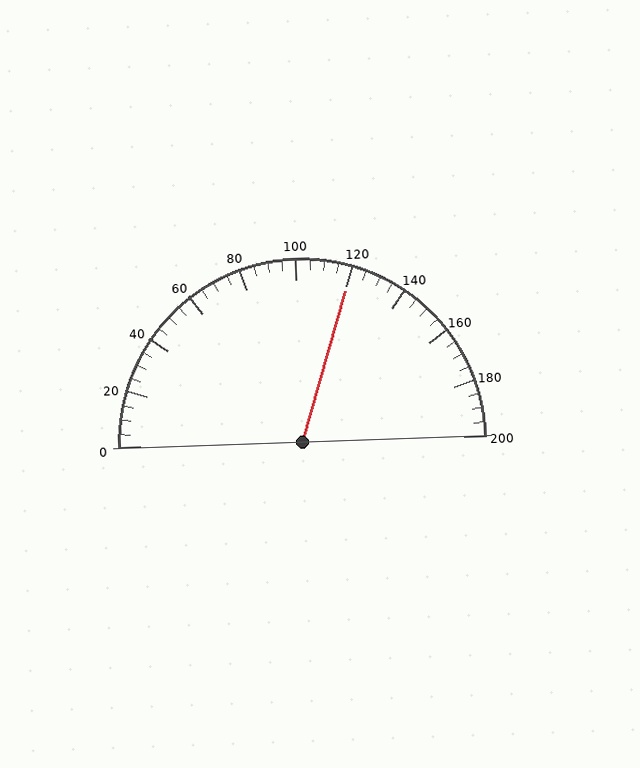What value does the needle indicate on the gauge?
The needle indicates approximately 120.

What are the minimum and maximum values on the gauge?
The gauge ranges from 0 to 200.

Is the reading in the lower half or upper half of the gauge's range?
The reading is in the upper half of the range (0 to 200).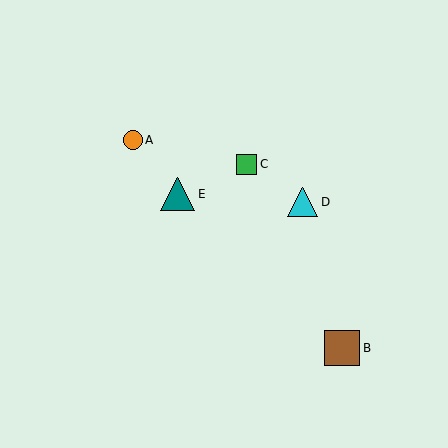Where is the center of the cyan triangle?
The center of the cyan triangle is at (303, 202).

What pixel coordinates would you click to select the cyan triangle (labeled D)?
Click at (303, 202) to select the cyan triangle D.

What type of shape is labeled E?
Shape E is a teal triangle.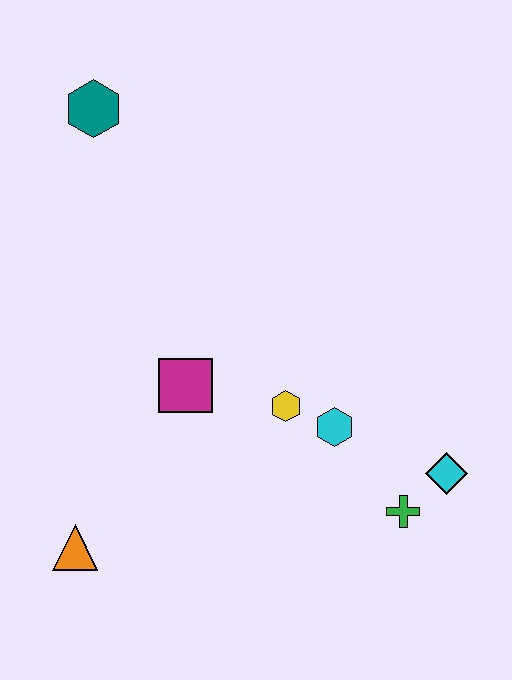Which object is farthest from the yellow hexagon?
The teal hexagon is farthest from the yellow hexagon.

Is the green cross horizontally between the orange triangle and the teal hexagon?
No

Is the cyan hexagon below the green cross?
No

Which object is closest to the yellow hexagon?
The cyan hexagon is closest to the yellow hexagon.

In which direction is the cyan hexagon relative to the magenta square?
The cyan hexagon is to the right of the magenta square.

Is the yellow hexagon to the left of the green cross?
Yes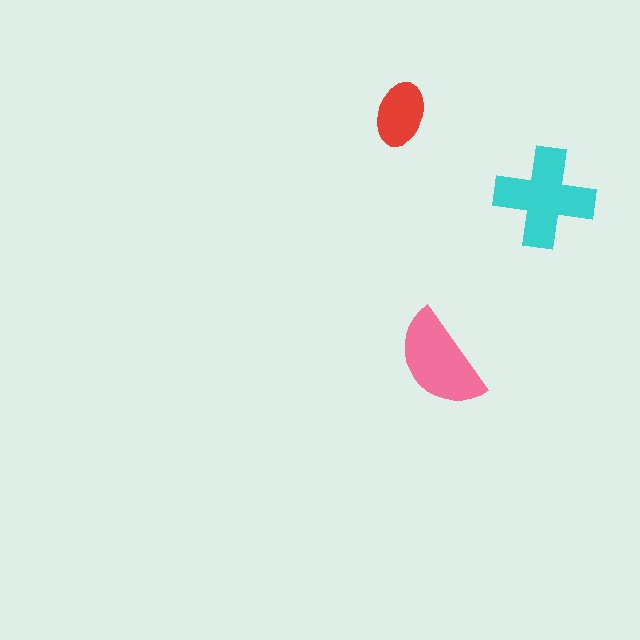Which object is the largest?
The cyan cross.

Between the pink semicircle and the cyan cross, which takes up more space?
The cyan cross.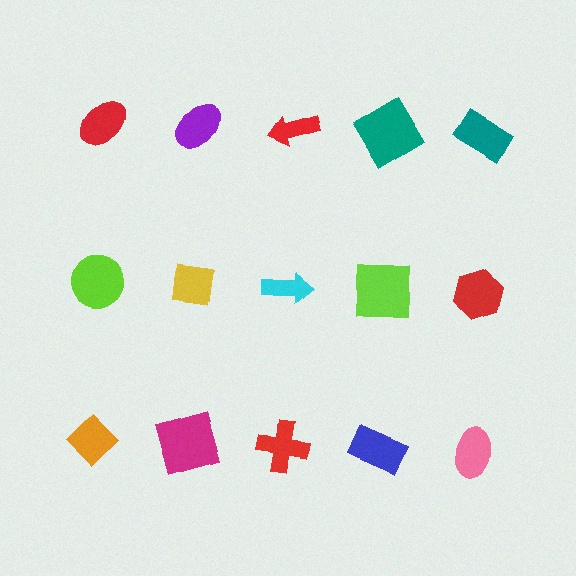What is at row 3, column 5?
A pink ellipse.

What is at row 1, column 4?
A teal diamond.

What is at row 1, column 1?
A red ellipse.